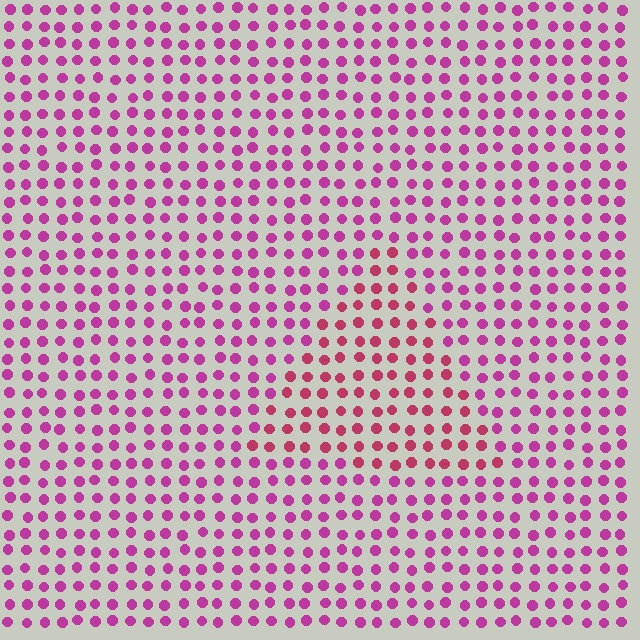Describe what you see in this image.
The image is filled with small magenta elements in a uniform arrangement. A triangle-shaped region is visible where the elements are tinted to a slightly different hue, forming a subtle color boundary.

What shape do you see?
I see a triangle.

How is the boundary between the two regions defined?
The boundary is defined purely by a slight shift in hue (about 27 degrees). Spacing, size, and orientation are identical on both sides.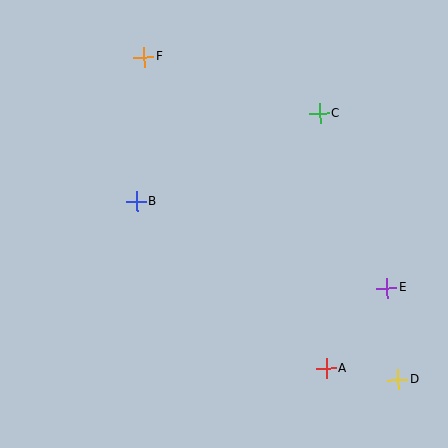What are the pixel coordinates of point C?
Point C is at (320, 113).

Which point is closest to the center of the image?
Point B at (136, 202) is closest to the center.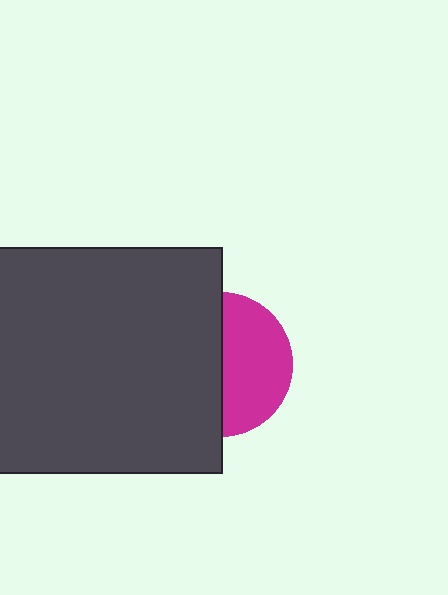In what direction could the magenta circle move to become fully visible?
The magenta circle could move right. That would shift it out from behind the dark gray square entirely.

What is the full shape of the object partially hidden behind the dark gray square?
The partially hidden object is a magenta circle.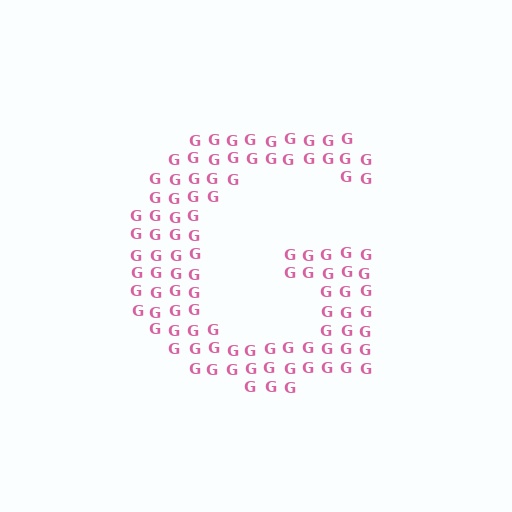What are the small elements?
The small elements are letter G's.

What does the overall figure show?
The overall figure shows the letter G.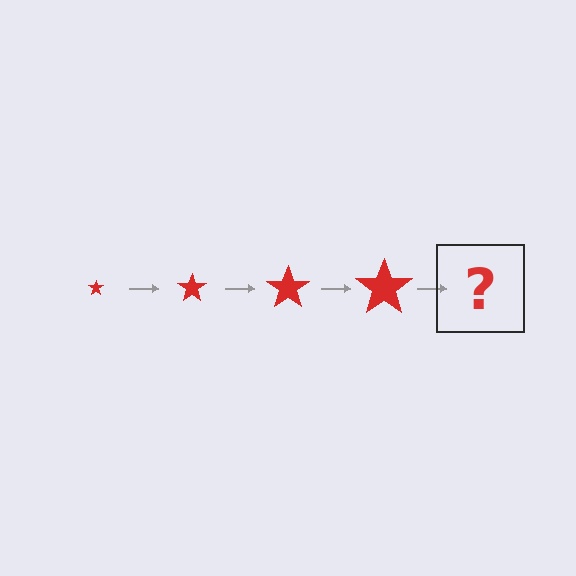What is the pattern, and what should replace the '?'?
The pattern is that the star gets progressively larger each step. The '?' should be a red star, larger than the previous one.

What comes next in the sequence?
The next element should be a red star, larger than the previous one.